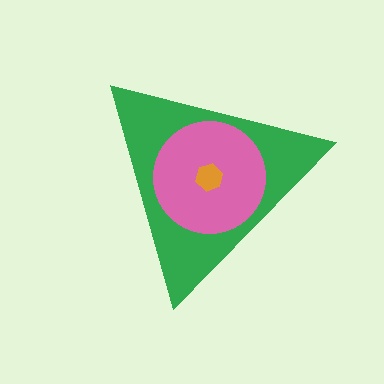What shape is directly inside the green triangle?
The pink circle.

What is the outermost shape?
The green triangle.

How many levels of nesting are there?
3.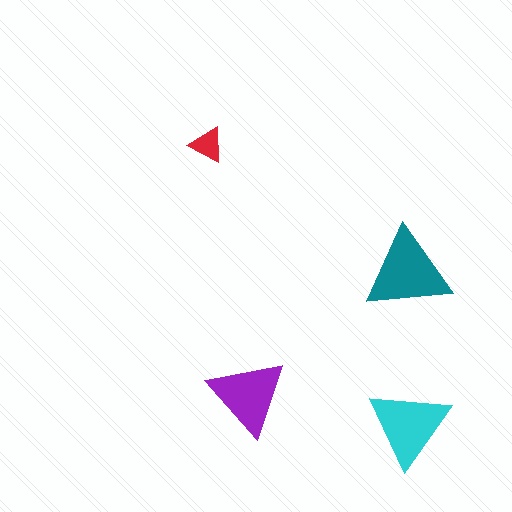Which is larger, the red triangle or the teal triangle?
The teal one.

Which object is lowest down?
The cyan triangle is bottommost.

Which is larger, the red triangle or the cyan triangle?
The cyan one.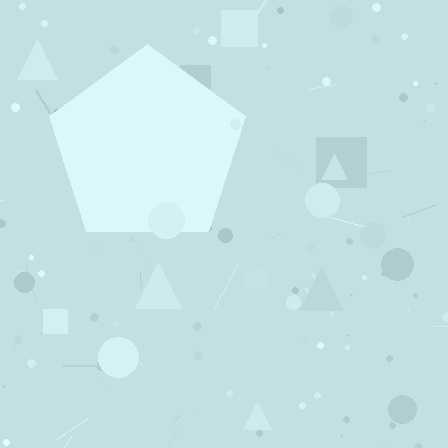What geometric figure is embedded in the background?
A pentagon is embedded in the background.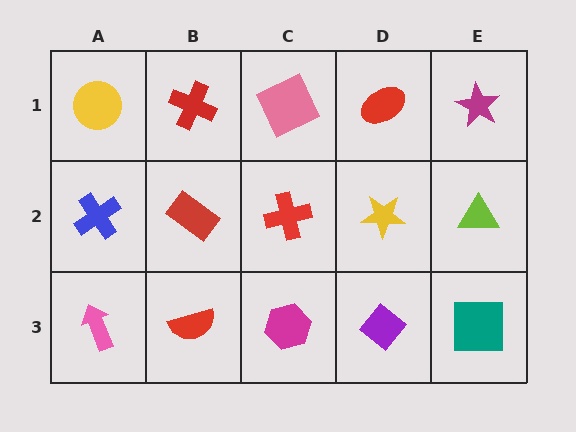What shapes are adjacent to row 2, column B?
A red cross (row 1, column B), a red semicircle (row 3, column B), a blue cross (row 2, column A), a red cross (row 2, column C).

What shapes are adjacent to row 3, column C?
A red cross (row 2, column C), a red semicircle (row 3, column B), a purple diamond (row 3, column D).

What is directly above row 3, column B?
A red rectangle.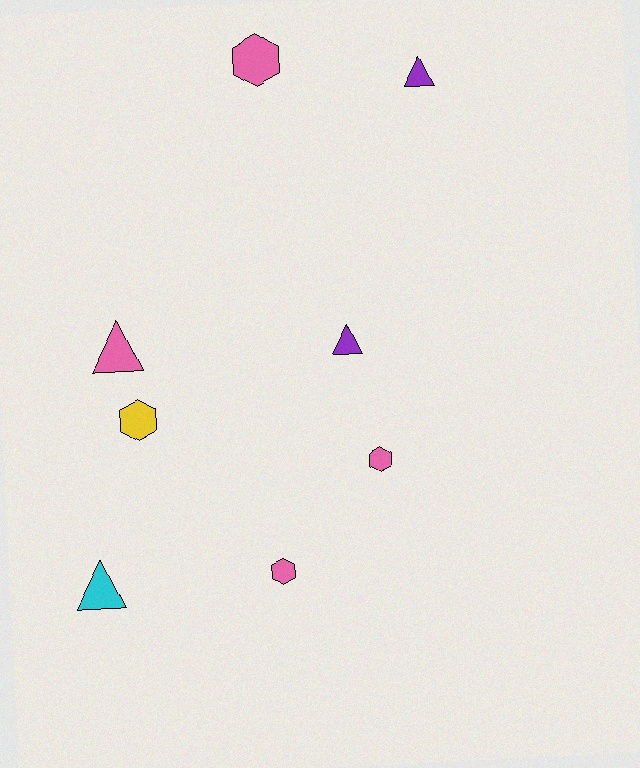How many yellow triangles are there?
There are no yellow triangles.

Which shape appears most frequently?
Triangle, with 4 objects.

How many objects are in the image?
There are 8 objects.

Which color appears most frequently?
Pink, with 4 objects.